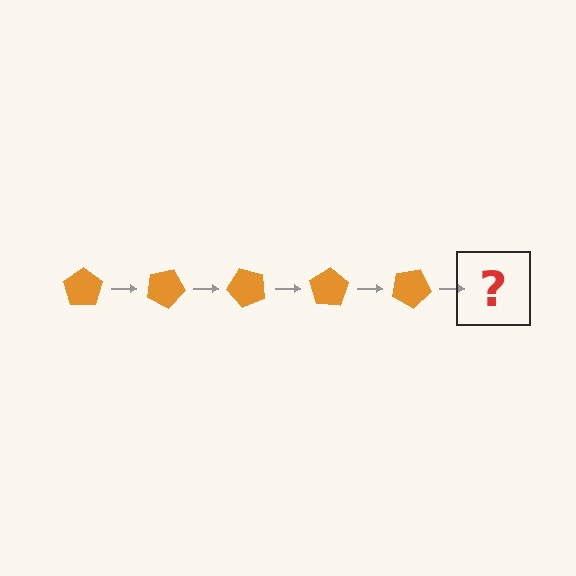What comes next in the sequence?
The next element should be an orange pentagon rotated 125 degrees.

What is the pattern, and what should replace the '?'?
The pattern is that the pentagon rotates 25 degrees each step. The '?' should be an orange pentagon rotated 125 degrees.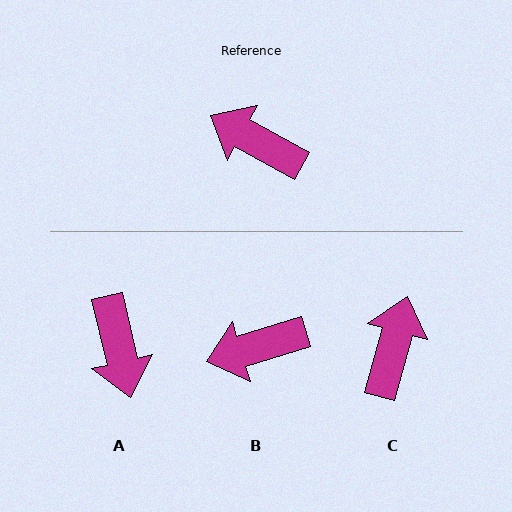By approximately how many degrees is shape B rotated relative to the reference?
Approximately 46 degrees counter-clockwise.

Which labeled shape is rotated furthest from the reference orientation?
A, about 132 degrees away.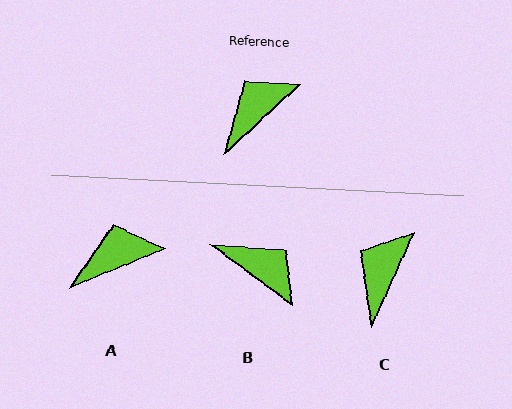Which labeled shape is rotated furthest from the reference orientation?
B, about 79 degrees away.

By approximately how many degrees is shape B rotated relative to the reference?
Approximately 79 degrees clockwise.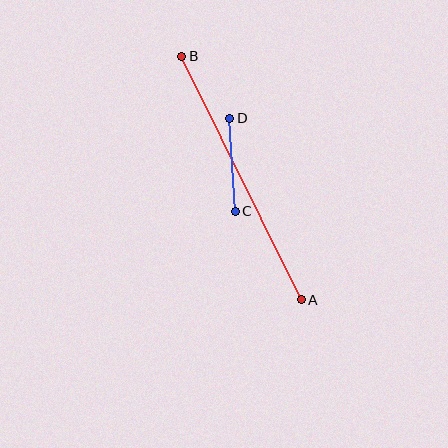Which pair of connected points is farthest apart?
Points A and B are farthest apart.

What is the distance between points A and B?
The distance is approximately 271 pixels.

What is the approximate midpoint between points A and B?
The midpoint is at approximately (241, 178) pixels.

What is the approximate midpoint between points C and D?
The midpoint is at approximately (233, 165) pixels.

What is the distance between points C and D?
The distance is approximately 93 pixels.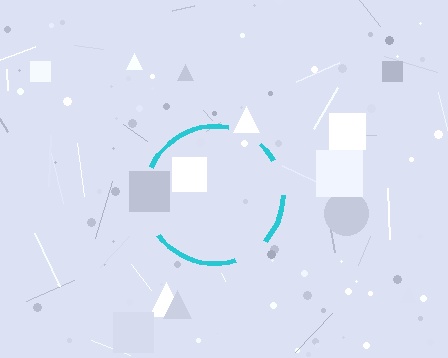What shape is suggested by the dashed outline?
The dashed outline suggests a circle.